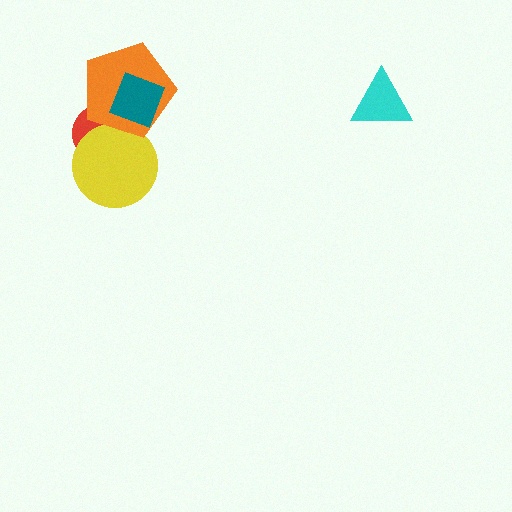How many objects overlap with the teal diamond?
2 objects overlap with the teal diamond.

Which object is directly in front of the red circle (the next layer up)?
The yellow circle is directly in front of the red circle.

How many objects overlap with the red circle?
3 objects overlap with the red circle.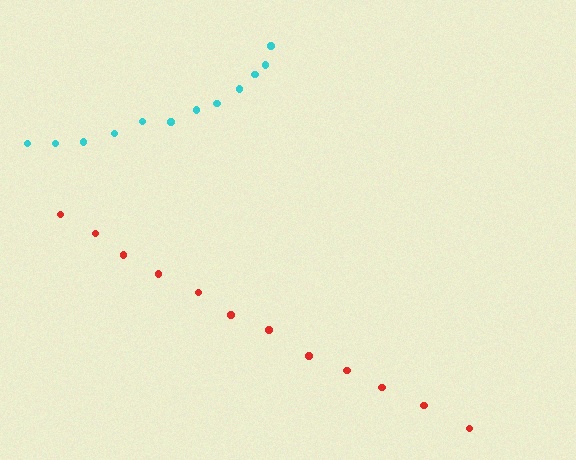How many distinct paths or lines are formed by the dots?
There are 2 distinct paths.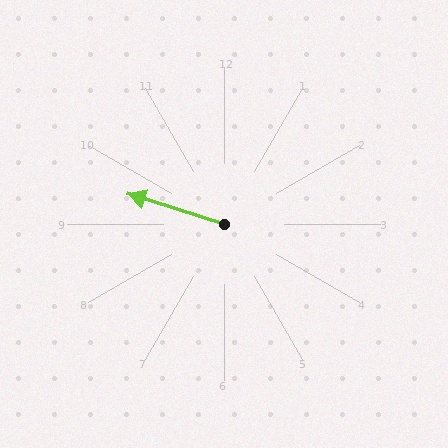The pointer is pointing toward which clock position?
Roughly 10 o'clock.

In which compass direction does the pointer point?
West.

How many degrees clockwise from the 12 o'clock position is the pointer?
Approximately 287 degrees.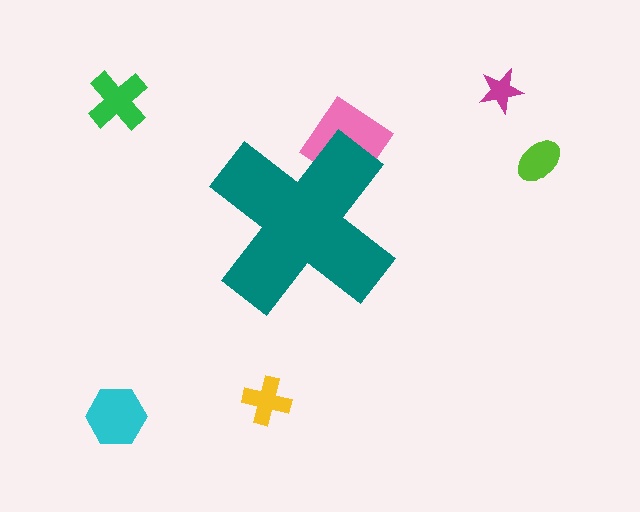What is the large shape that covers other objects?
A teal cross.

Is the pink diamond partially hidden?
Yes, the pink diamond is partially hidden behind the teal cross.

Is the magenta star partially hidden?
No, the magenta star is fully visible.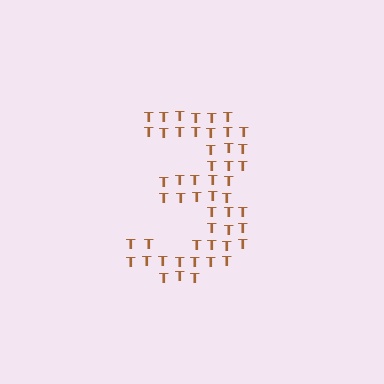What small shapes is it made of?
It is made of small letter T's.